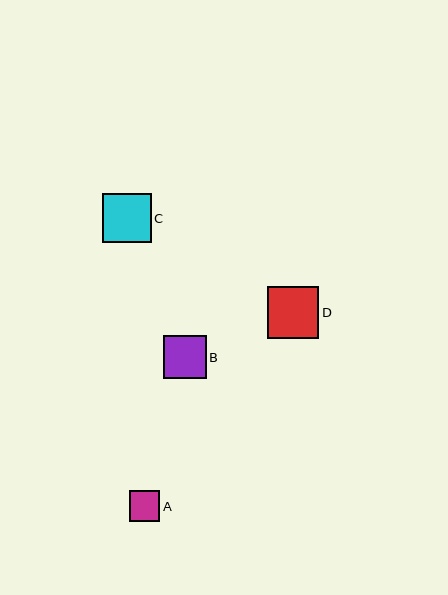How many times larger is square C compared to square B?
Square C is approximately 1.1 times the size of square B.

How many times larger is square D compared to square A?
Square D is approximately 1.7 times the size of square A.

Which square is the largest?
Square D is the largest with a size of approximately 52 pixels.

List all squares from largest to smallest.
From largest to smallest: D, C, B, A.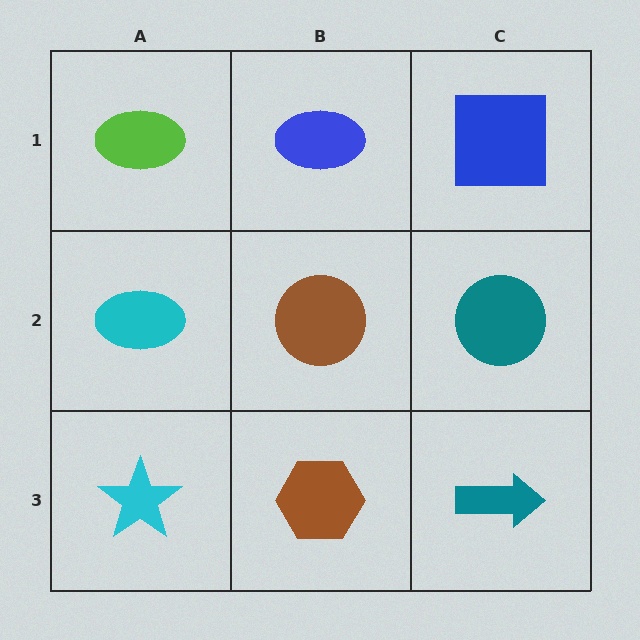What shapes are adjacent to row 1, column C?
A teal circle (row 2, column C), a blue ellipse (row 1, column B).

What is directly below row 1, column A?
A cyan ellipse.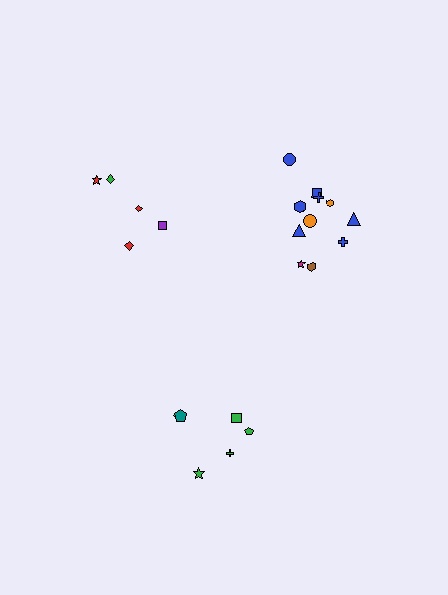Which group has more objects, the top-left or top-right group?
The top-right group.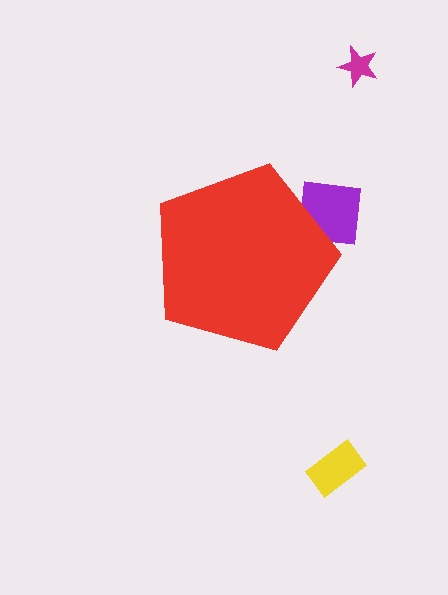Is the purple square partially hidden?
Yes, the purple square is partially hidden behind the red pentagon.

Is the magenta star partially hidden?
No, the magenta star is fully visible.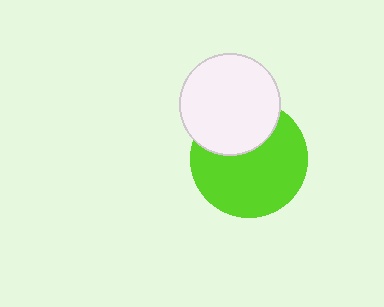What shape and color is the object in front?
The object in front is a white circle.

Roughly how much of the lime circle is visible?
Most of it is visible (roughly 68%).